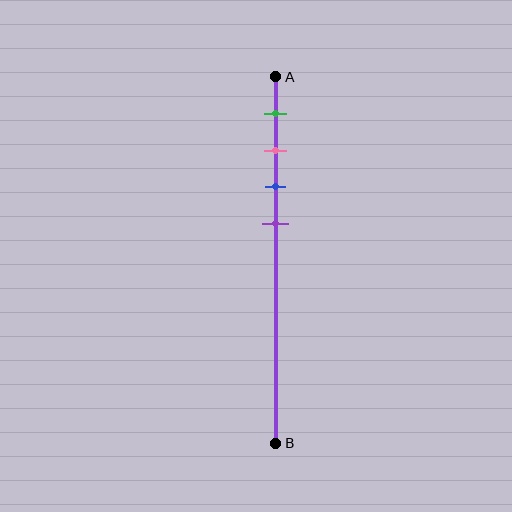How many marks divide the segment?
There are 4 marks dividing the segment.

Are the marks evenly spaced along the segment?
Yes, the marks are approximately evenly spaced.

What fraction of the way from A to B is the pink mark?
The pink mark is approximately 20% (0.2) of the way from A to B.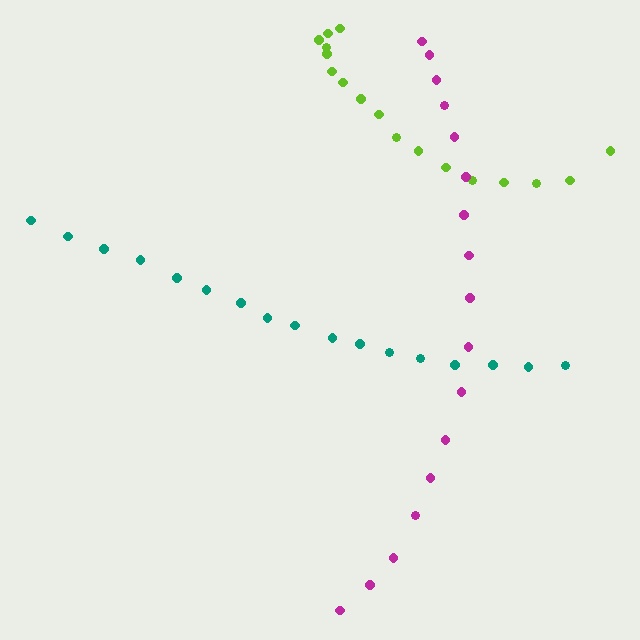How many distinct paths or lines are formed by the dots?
There are 3 distinct paths.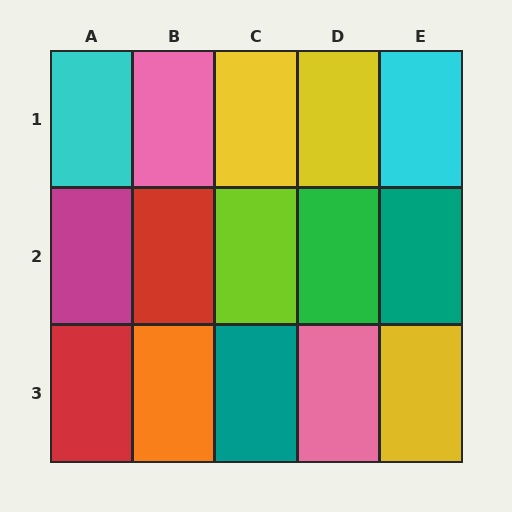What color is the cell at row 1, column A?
Cyan.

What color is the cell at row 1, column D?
Yellow.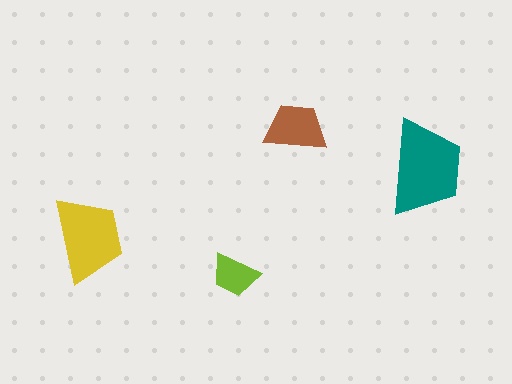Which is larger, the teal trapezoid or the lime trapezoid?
The teal one.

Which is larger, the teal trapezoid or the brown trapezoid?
The teal one.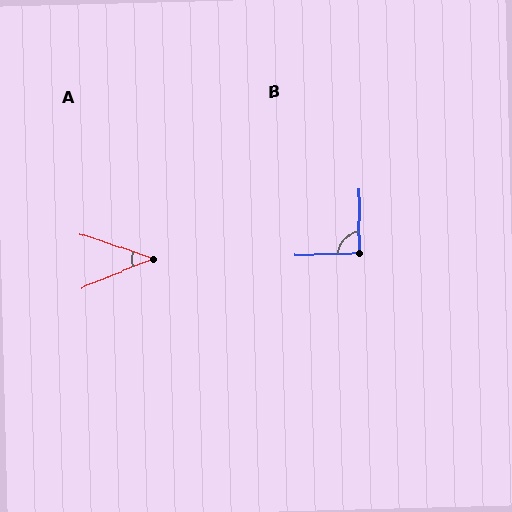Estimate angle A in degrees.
Approximately 41 degrees.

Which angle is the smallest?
A, at approximately 41 degrees.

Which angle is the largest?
B, at approximately 91 degrees.